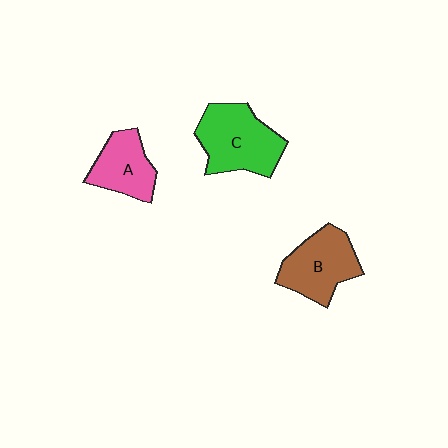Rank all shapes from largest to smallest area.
From largest to smallest: C (green), B (brown), A (pink).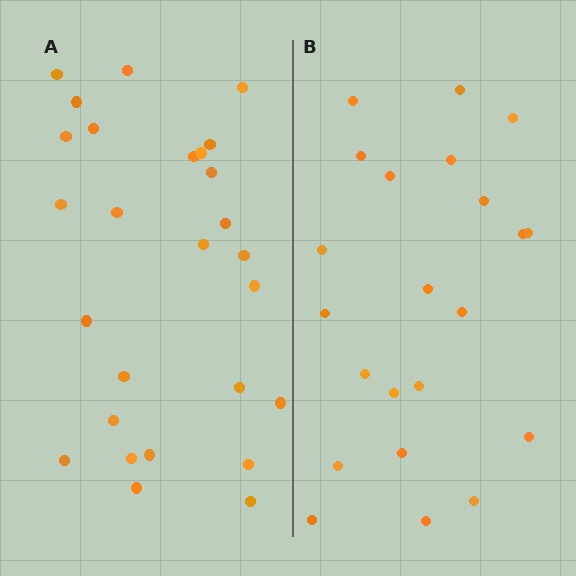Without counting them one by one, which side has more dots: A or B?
Region A (the left region) has more dots.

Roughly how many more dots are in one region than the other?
Region A has about 5 more dots than region B.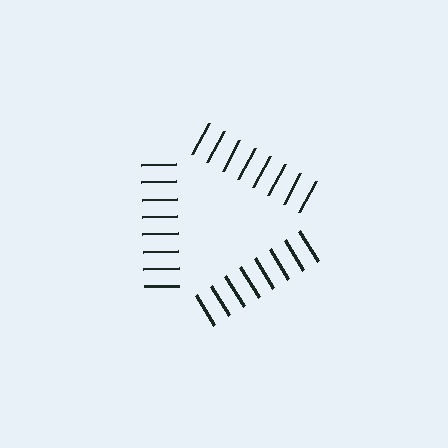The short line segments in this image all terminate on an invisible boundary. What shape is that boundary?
An illusory triangle — the line segments terminate on its edges but no continuous stroke is drawn.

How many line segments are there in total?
24 — 8 along each of the 3 edges.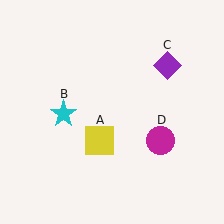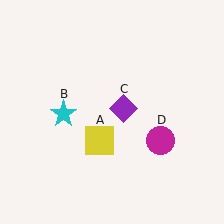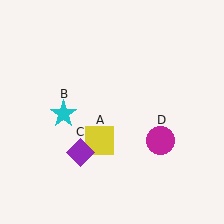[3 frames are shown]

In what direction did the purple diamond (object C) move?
The purple diamond (object C) moved down and to the left.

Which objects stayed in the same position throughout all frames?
Yellow square (object A) and cyan star (object B) and magenta circle (object D) remained stationary.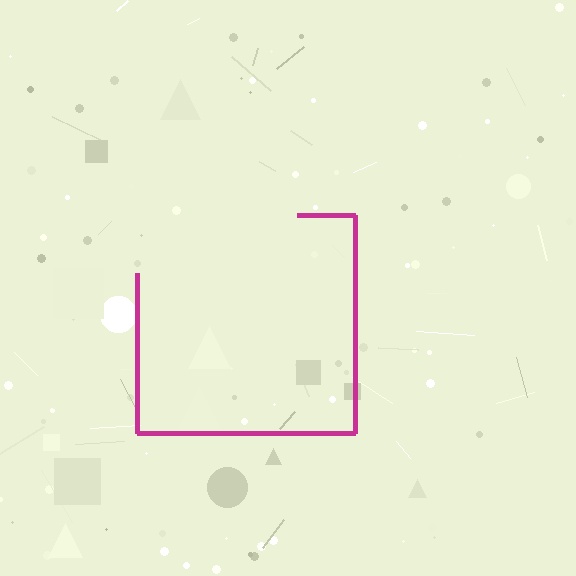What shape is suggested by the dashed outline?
The dashed outline suggests a square.